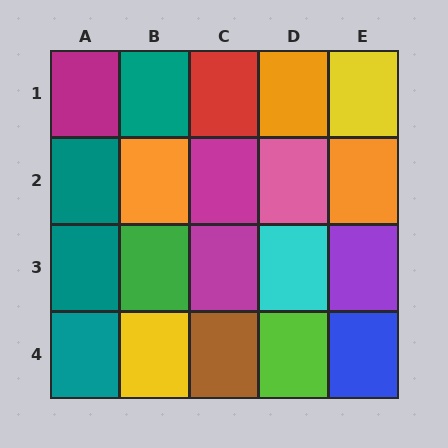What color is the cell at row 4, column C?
Brown.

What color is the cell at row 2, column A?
Teal.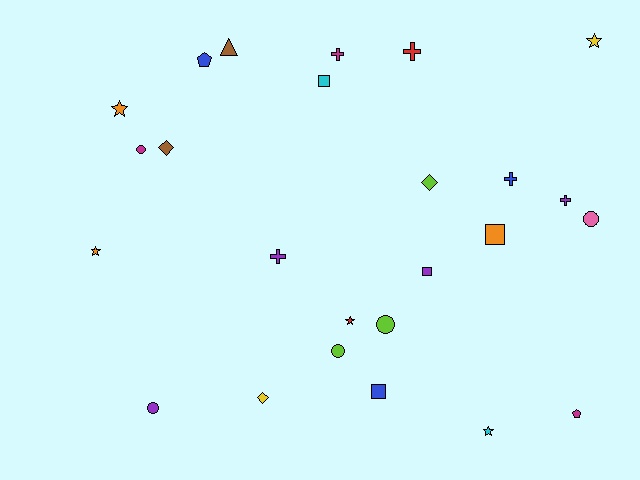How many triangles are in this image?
There is 1 triangle.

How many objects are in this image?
There are 25 objects.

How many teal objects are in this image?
There are no teal objects.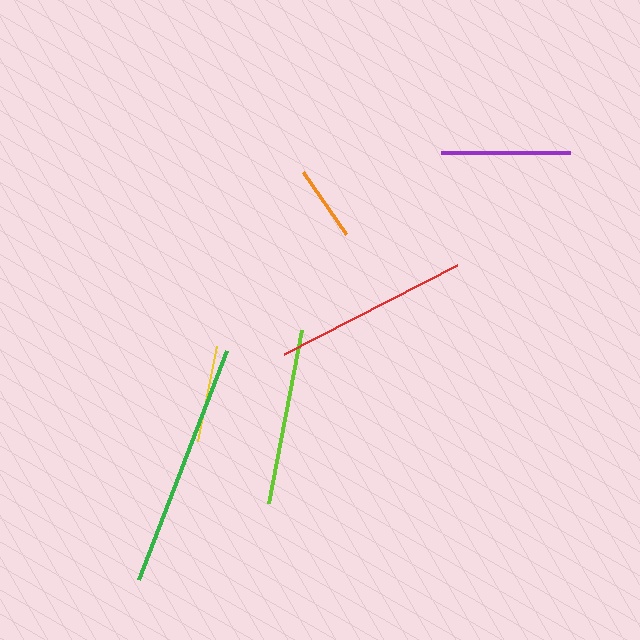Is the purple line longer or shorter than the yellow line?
The purple line is longer than the yellow line.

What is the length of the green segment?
The green segment is approximately 245 pixels long.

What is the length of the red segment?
The red segment is approximately 194 pixels long.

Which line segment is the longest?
The green line is the longest at approximately 245 pixels.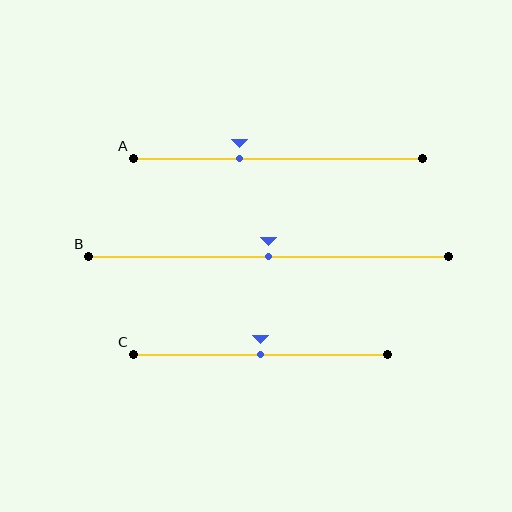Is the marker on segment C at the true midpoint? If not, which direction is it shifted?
Yes, the marker on segment C is at the true midpoint.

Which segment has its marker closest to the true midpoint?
Segment B has its marker closest to the true midpoint.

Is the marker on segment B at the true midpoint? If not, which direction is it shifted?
Yes, the marker on segment B is at the true midpoint.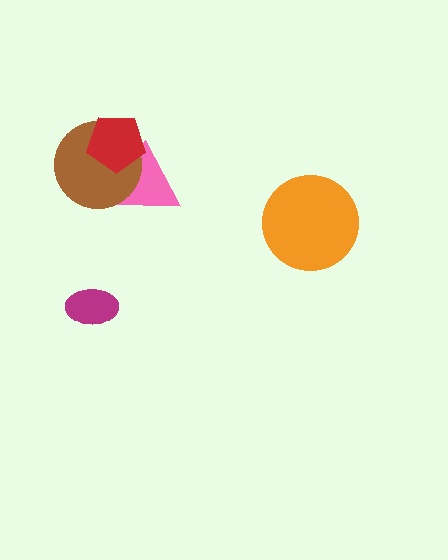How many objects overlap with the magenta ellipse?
0 objects overlap with the magenta ellipse.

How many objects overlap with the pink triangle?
2 objects overlap with the pink triangle.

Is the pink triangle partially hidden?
Yes, it is partially covered by another shape.